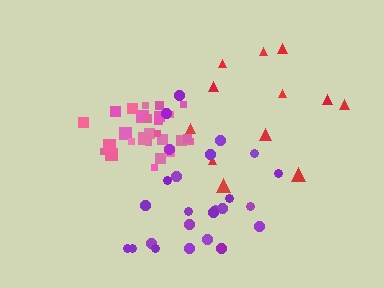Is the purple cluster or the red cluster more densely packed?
Purple.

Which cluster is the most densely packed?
Pink.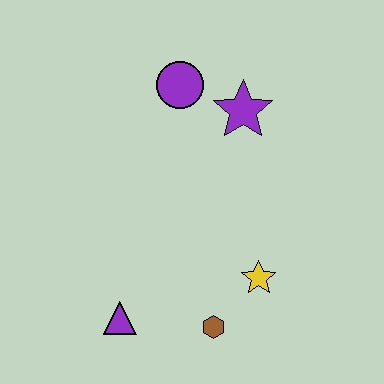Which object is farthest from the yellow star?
The purple circle is farthest from the yellow star.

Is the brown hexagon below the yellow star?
Yes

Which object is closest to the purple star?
The purple circle is closest to the purple star.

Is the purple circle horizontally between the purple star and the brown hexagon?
No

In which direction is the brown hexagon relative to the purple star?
The brown hexagon is below the purple star.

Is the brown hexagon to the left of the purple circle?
No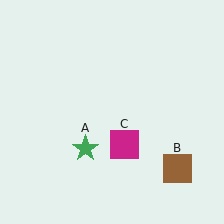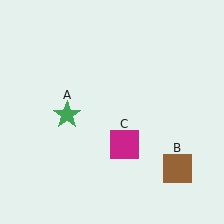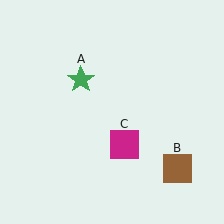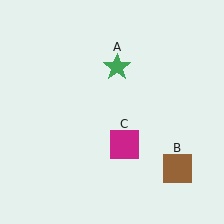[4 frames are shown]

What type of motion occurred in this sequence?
The green star (object A) rotated clockwise around the center of the scene.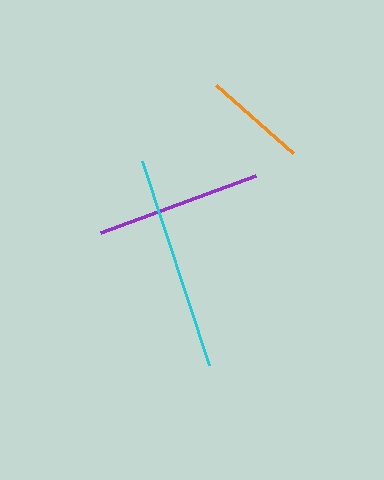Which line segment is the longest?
The cyan line is the longest at approximately 214 pixels.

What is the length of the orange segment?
The orange segment is approximately 103 pixels long.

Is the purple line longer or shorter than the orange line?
The purple line is longer than the orange line.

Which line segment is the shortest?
The orange line is the shortest at approximately 103 pixels.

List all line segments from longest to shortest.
From longest to shortest: cyan, purple, orange.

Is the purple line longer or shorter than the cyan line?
The cyan line is longer than the purple line.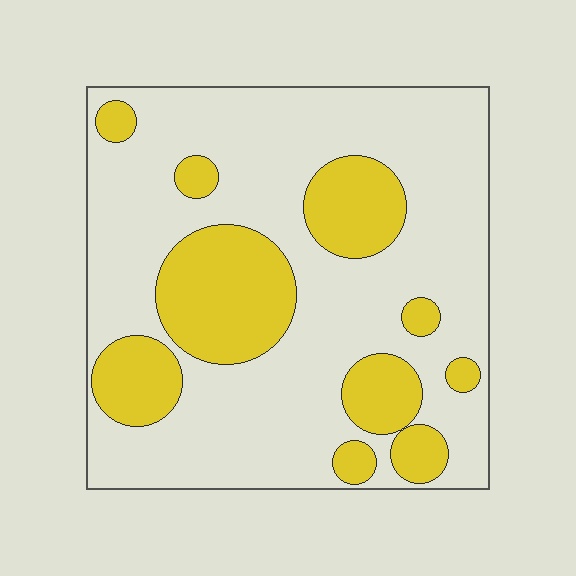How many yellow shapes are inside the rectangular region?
10.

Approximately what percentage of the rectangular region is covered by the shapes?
Approximately 30%.